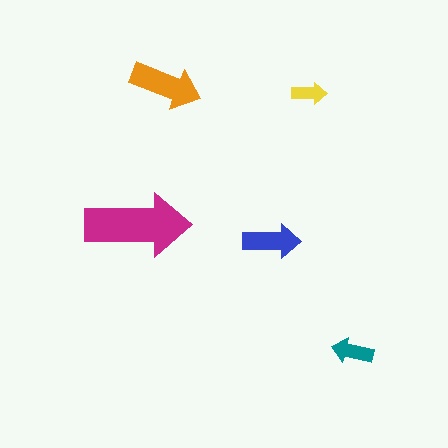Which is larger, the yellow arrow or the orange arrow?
The orange one.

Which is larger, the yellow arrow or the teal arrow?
The teal one.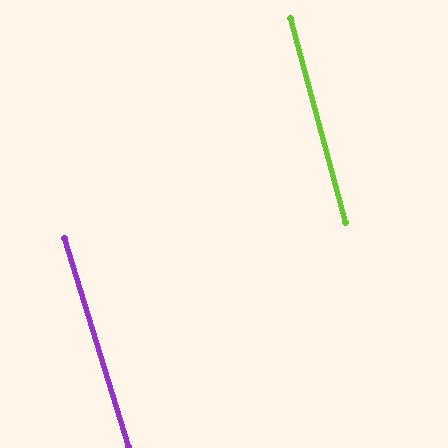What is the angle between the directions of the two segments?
Approximately 2 degrees.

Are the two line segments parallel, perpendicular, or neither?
Parallel — their directions differ by only 2.0°.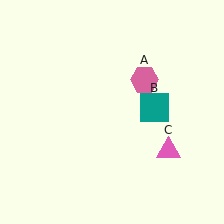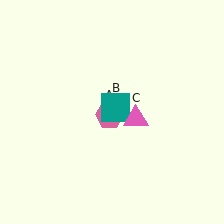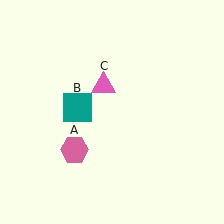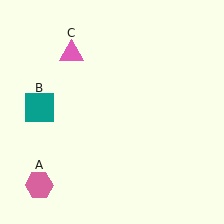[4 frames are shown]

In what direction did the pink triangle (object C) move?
The pink triangle (object C) moved up and to the left.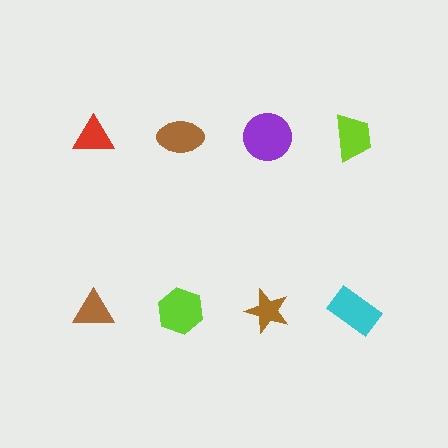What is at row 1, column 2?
A brown ellipse.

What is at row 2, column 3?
A brown star.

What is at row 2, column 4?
A cyan rectangle.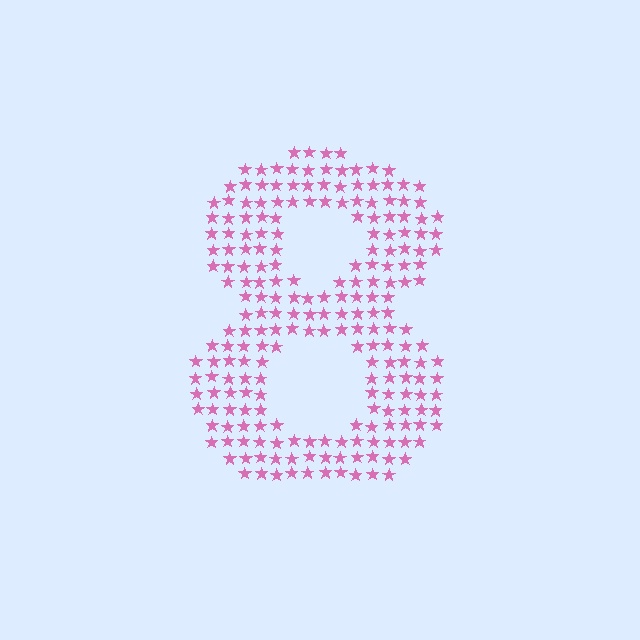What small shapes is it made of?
It is made of small stars.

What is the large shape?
The large shape is the digit 8.